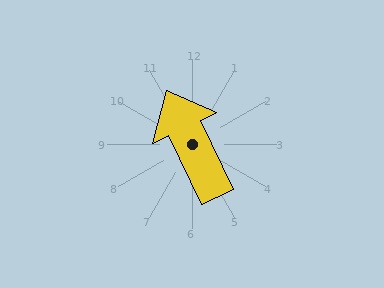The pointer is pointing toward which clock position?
Roughly 11 o'clock.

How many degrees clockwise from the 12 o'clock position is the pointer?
Approximately 334 degrees.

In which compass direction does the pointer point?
Northwest.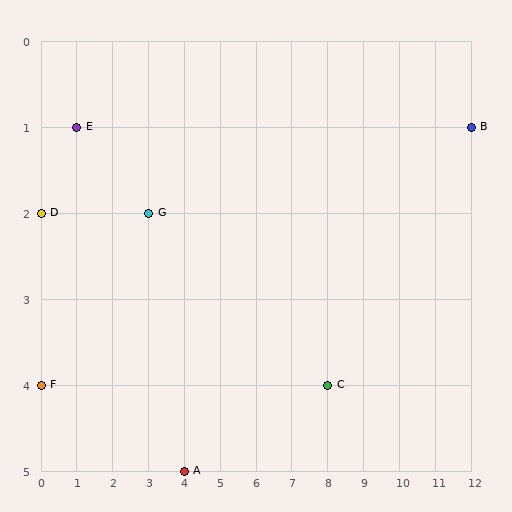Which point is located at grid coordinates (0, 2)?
Point D is at (0, 2).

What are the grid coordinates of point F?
Point F is at grid coordinates (0, 4).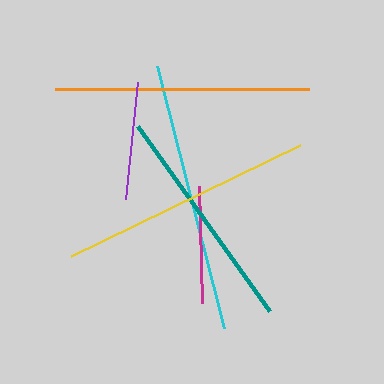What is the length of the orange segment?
The orange segment is approximately 255 pixels long.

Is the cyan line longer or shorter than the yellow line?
The cyan line is longer than the yellow line.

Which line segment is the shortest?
The magenta line is the shortest at approximately 116 pixels.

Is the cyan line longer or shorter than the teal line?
The cyan line is longer than the teal line.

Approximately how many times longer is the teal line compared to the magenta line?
The teal line is approximately 1.9 times the length of the magenta line.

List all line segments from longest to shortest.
From longest to shortest: cyan, orange, yellow, teal, purple, magenta.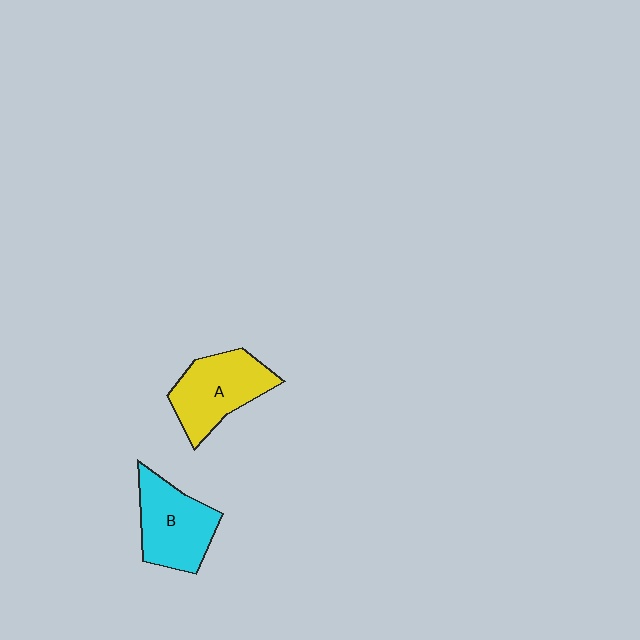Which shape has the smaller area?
Shape B (cyan).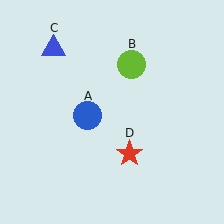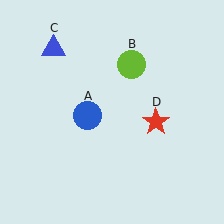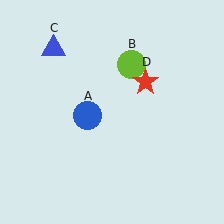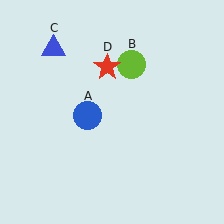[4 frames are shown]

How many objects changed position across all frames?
1 object changed position: red star (object D).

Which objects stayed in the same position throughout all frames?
Blue circle (object A) and lime circle (object B) and blue triangle (object C) remained stationary.